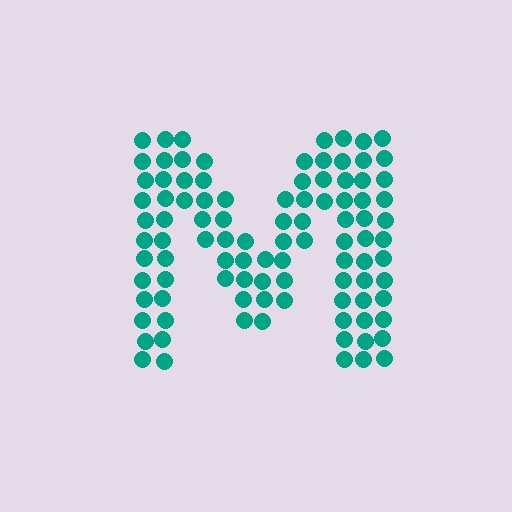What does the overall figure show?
The overall figure shows the letter M.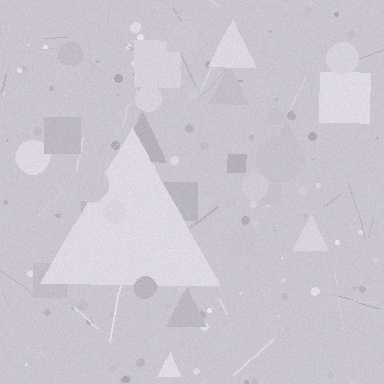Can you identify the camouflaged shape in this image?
The camouflaged shape is a triangle.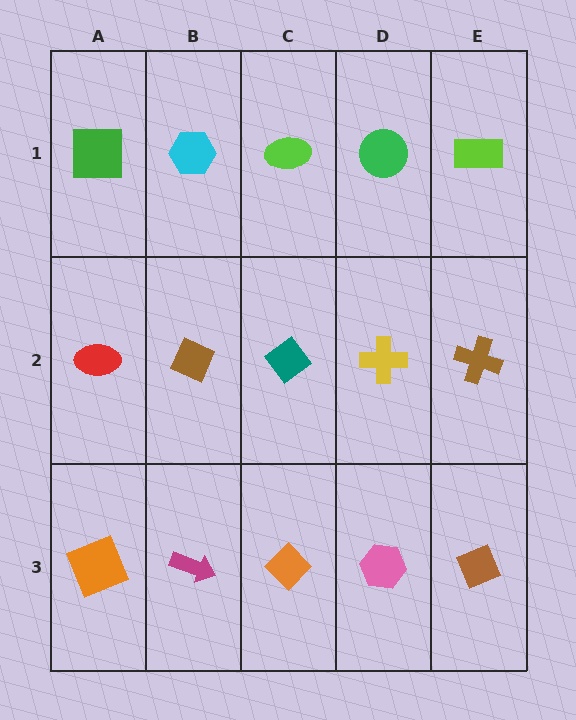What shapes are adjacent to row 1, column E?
A brown cross (row 2, column E), a green circle (row 1, column D).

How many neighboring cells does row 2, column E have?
3.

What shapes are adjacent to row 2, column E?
A lime rectangle (row 1, column E), a brown diamond (row 3, column E), a yellow cross (row 2, column D).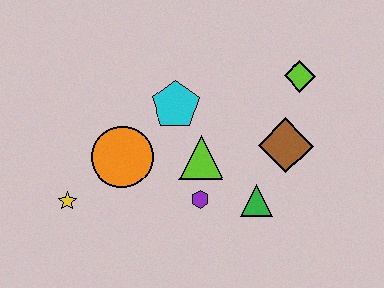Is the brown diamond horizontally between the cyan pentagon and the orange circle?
No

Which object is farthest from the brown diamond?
The yellow star is farthest from the brown diamond.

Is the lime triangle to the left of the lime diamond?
Yes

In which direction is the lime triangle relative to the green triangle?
The lime triangle is to the left of the green triangle.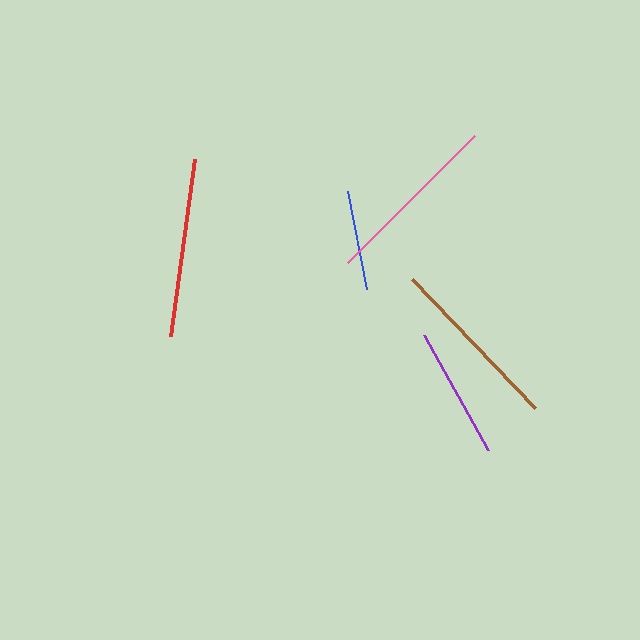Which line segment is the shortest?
The blue line is the shortest at approximately 100 pixels.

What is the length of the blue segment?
The blue segment is approximately 100 pixels long.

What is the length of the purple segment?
The purple segment is approximately 131 pixels long.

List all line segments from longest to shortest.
From longest to shortest: pink, red, brown, purple, blue.